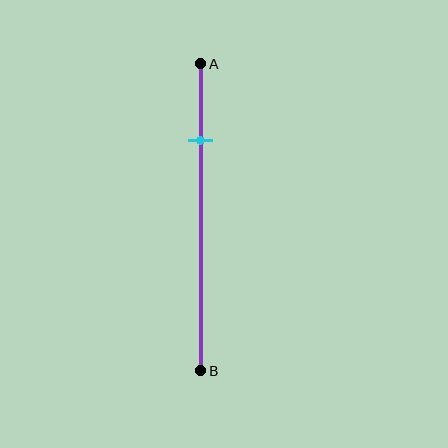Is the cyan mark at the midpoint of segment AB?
No, the mark is at about 25% from A, not at the 50% midpoint.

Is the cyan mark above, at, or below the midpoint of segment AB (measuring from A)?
The cyan mark is above the midpoint of segment AB.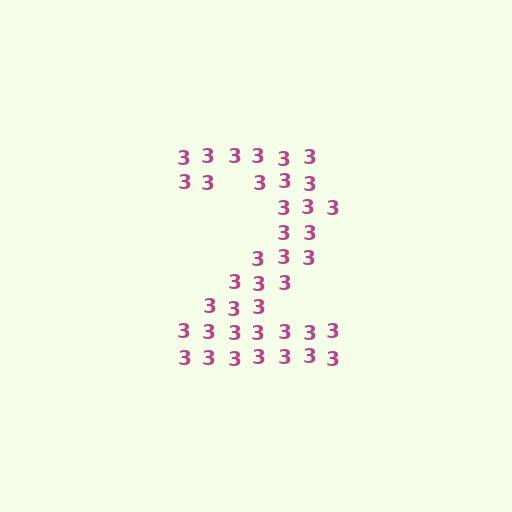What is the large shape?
The large shape is the digit 2.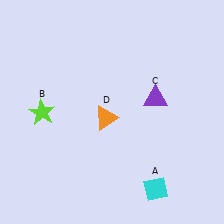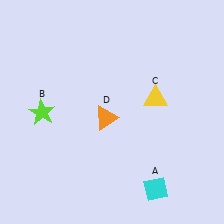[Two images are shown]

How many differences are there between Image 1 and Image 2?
There is 1 difference between the two images.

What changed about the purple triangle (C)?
In Image 1, C is purple. In Image 2, it changed to yellow.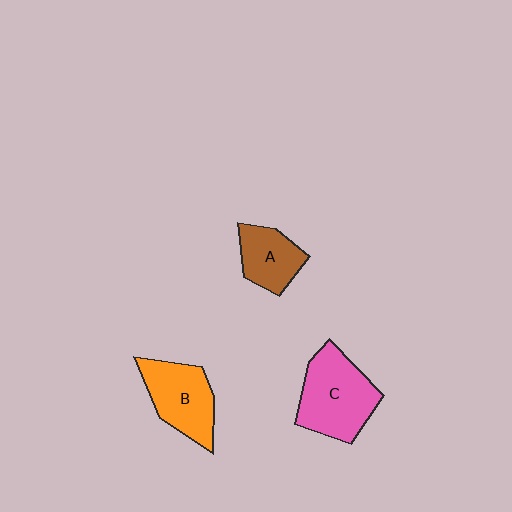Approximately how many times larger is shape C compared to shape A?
Approximately 1.7 times.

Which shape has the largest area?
Shape C (pink).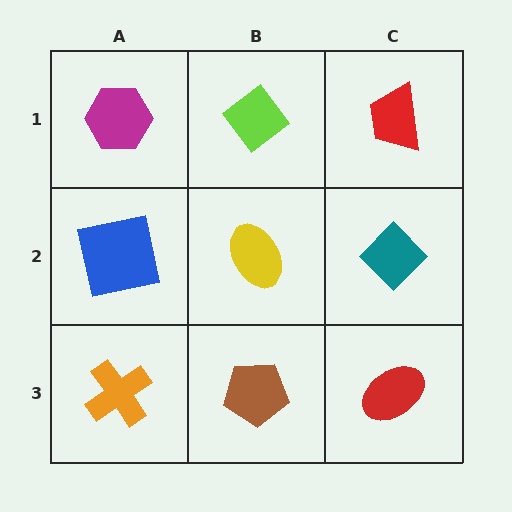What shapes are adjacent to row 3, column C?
A teal diamond (row 2, column C), a brown pentagon (row 3, column B).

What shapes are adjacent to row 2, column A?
A magenta hexagon (row 1, column A), an orange cross (row 3, column A), a yellow ellipse (row 2, column B).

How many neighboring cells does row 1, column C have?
2.